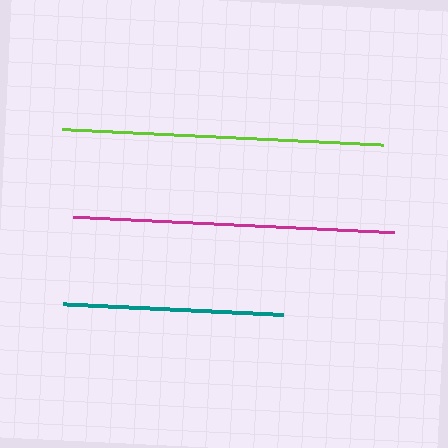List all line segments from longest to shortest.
From longest to shortest: magenta, lime, teal.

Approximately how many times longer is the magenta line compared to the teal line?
The magenta line is approximately 1.5 times the length of the teal line.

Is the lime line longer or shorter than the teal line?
The lime line is longer than the teal line.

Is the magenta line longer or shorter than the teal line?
The magenta line is longer than the teal line.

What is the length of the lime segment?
The lime segment is approximately 321 pixels long.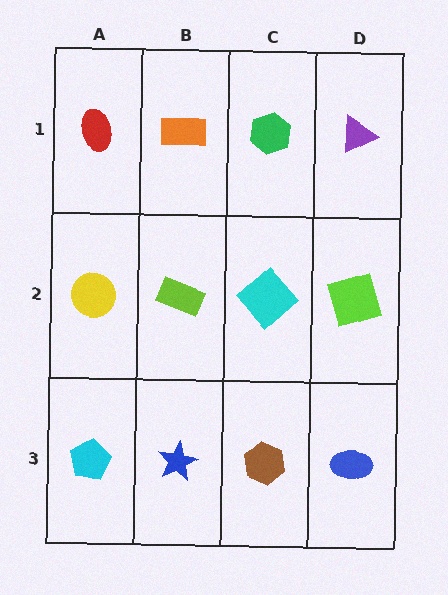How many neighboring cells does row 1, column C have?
3.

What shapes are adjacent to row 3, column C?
A cyan diamond (row 2, column C), a blue star (row 3, column B), a blue ellipse (row 3, column D).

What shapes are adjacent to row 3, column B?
A lime rectangle (row 2, column B), a cyan pentagon (row 3, column A), a brown hexagon (row 3, column C).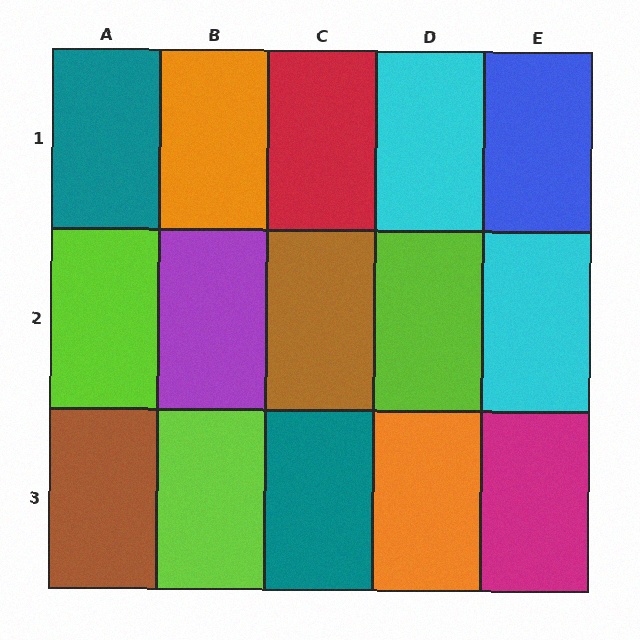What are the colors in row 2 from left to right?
Lime, purple, brown, lime, cyan.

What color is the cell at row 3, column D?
Orange.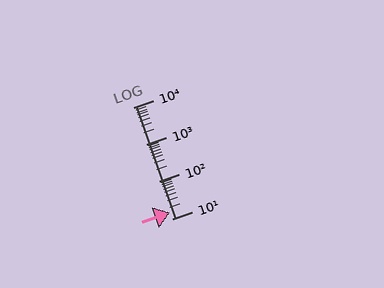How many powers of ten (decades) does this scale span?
The scale spans 3 decades, from 10 to 10000.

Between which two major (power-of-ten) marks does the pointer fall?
The pointer is between 10 and 100.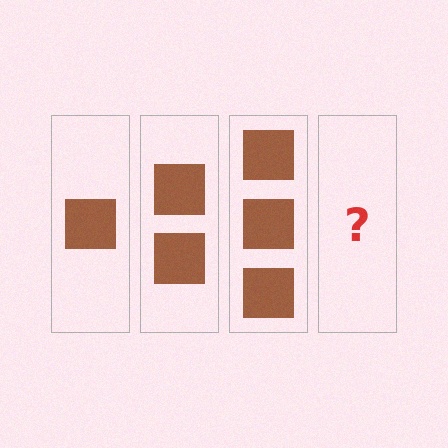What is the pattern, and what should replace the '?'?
The pattern is that each step adds one more square. The '?' should be 4 squares.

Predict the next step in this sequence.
The next step is 4 squares.